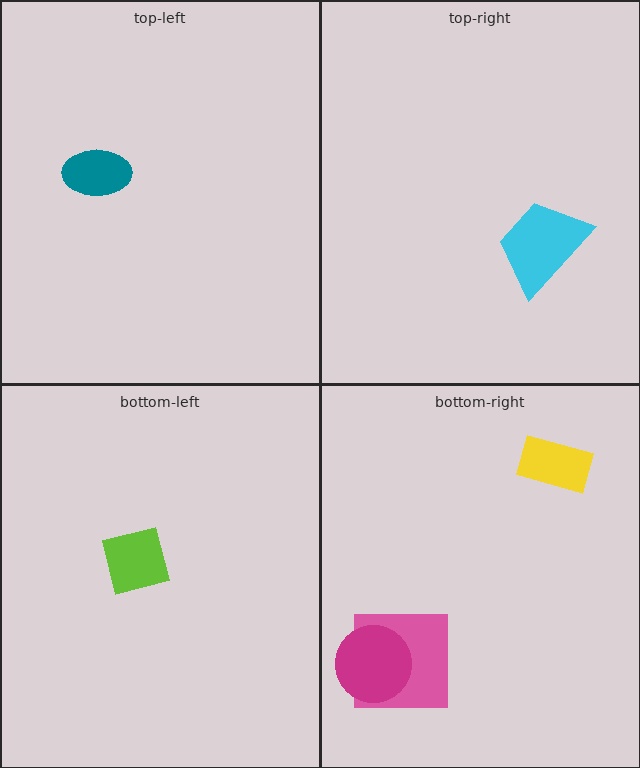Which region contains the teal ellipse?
The top-left region.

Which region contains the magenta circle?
The bottom-right region.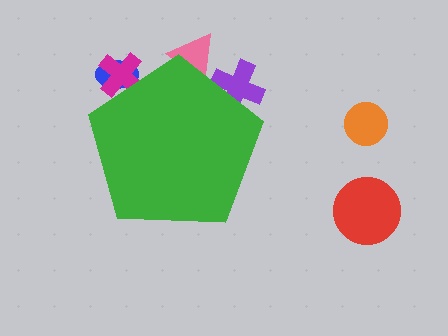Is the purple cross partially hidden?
Yes, the purple cross is partially hidden behind the green pentagon.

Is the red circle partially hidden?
No, the red circle is fully visible.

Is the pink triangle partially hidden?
Yes, the pink triangle is partially hidden behind the green pentagon.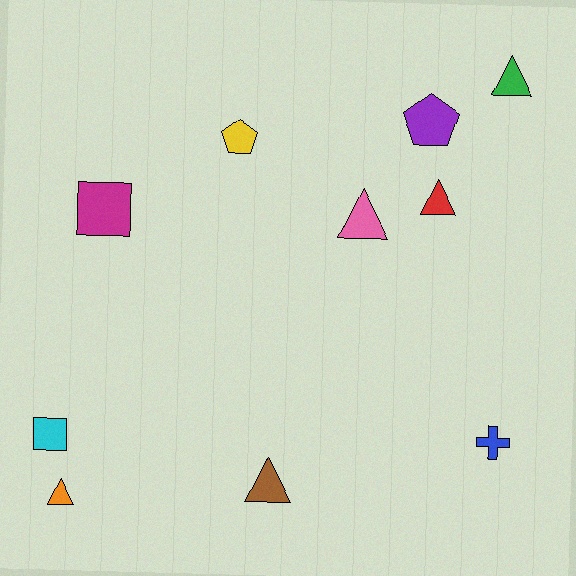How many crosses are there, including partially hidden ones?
There is 1 cross.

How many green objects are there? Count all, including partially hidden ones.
There is 1 green object.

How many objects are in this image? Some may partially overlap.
There are 10 objects.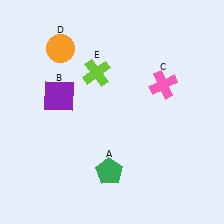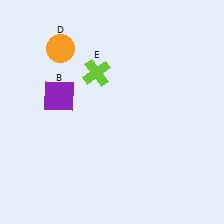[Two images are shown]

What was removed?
The green pentagon (A), the pink cross (C) were removed in Image 2.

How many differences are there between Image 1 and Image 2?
There are 2 differences between the two images.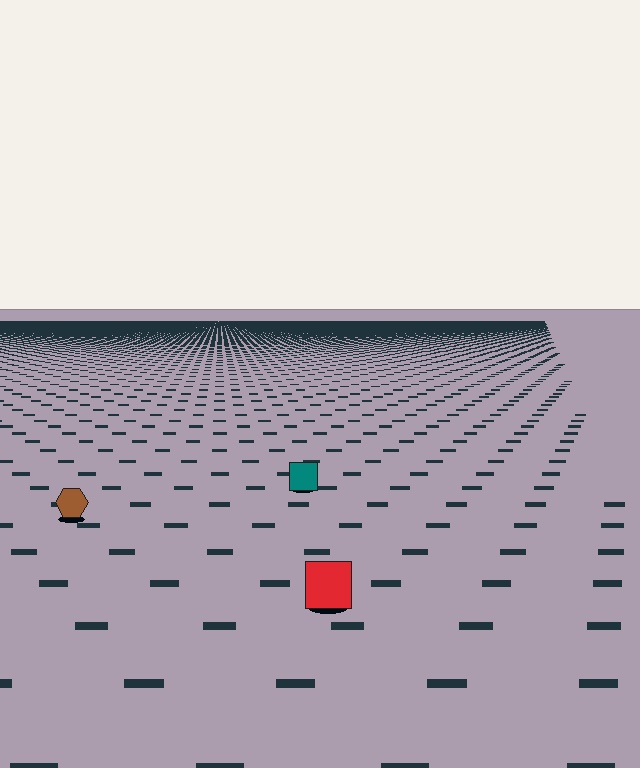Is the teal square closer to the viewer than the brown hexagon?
No. The brown hexagon is closer — you can tell from the texture gradient: the ground texture is coarser near it.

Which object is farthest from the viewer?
The teal square is farthest from the viewer. It appears smaller and the ground texture around it is denser.